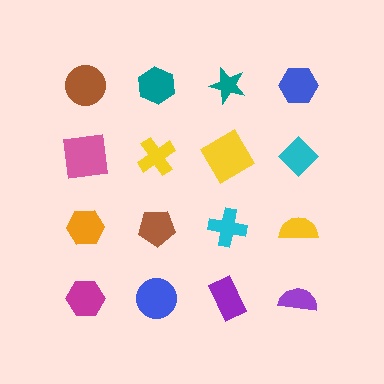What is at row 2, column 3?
A yellow diamond.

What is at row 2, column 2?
A yellow cross.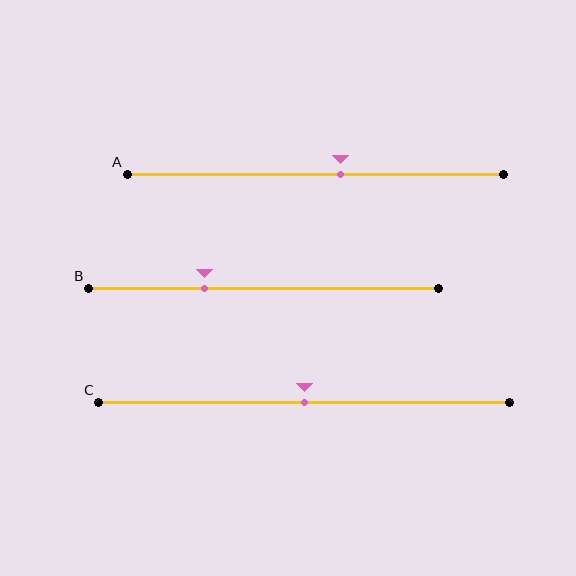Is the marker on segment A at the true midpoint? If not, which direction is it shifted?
No, the marker on segment A is shifted to the right by about 7% of the segment length.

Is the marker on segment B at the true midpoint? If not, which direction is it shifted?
No, the marker on segment B is shifted to the left by about 17% of the segment length.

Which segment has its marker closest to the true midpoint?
Segment C has its marker closest to the true midpoint.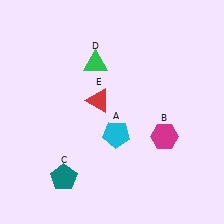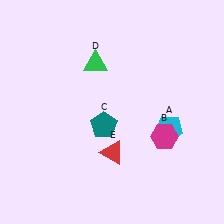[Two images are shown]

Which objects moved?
The objects that moved are: the cyan pentagon (A), the teal pentagon (C), the red triangle (E).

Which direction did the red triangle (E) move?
The red triangle (E) moved down.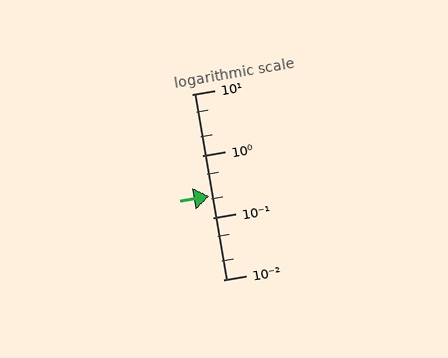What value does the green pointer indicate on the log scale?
The pointer indicates approximately 0.22.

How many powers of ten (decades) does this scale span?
The scale spans 3 decades, from 0.01 to 10.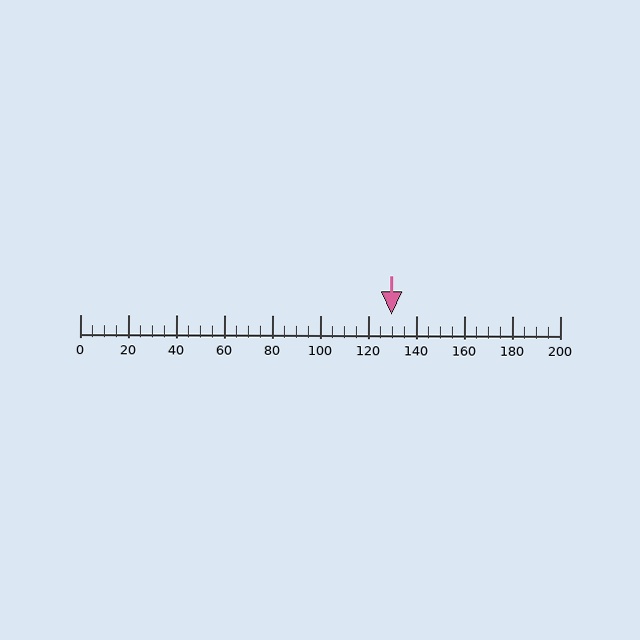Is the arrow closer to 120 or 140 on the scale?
The arrow is closer to 120.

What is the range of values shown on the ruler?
The ruler shows values from 0 to 200.